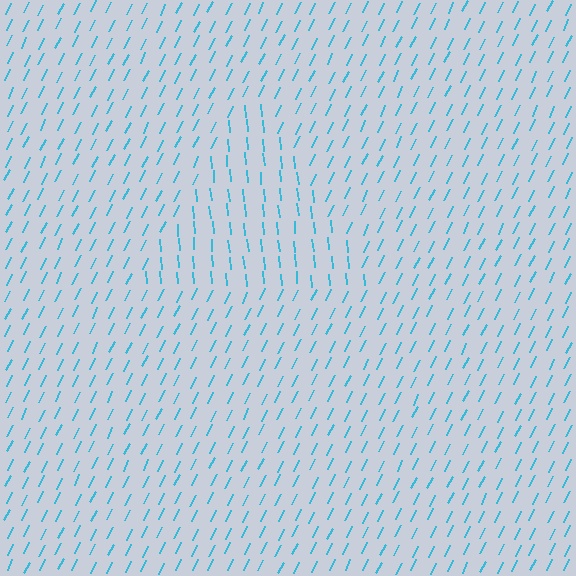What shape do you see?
I see a triangle.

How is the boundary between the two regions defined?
The boundary is defined purely by a change in line orientation (approximately 31 degrees difference). All lines are the same color and thickness.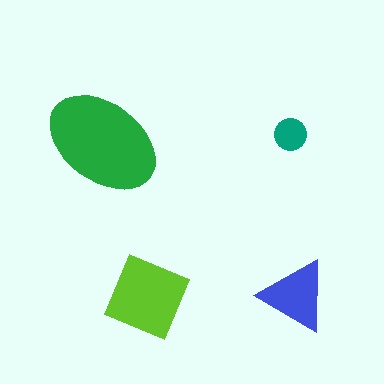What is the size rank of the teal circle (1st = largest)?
4th.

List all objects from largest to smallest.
The green ellipse, the lime square, the blue triangle, the teal circle.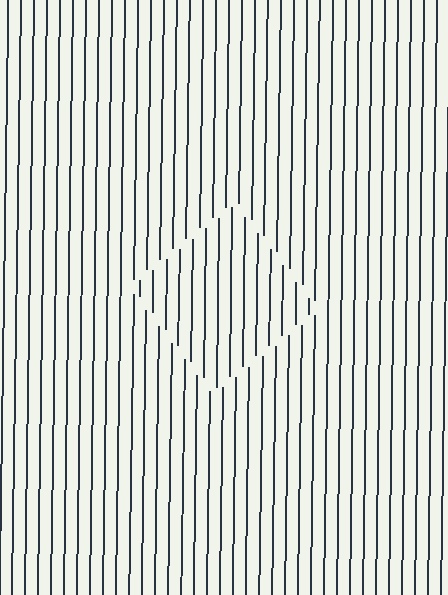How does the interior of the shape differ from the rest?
The interior of the shape contains the same grating, shifted by half a period — the contour is defined by the phase discontinuity where line-ends from the inner and outer gratings abut.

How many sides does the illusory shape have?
4 sides — the line-ends trace a square.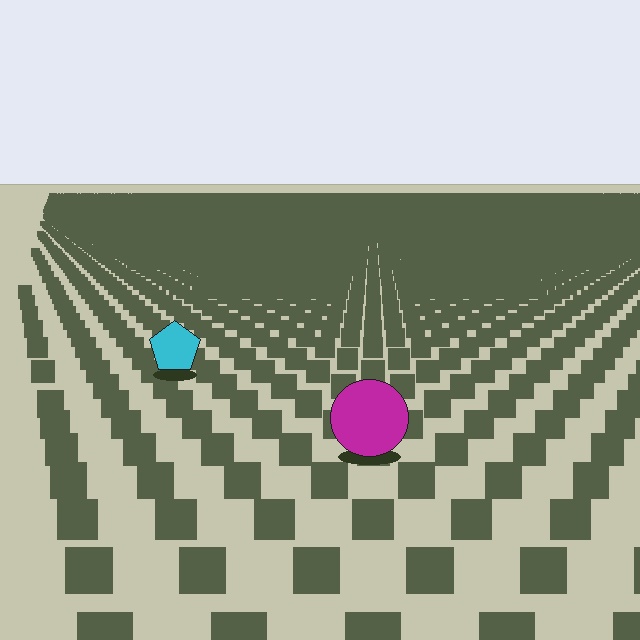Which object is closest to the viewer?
The magenta circle is closest. The texture marks near it are larger and more spread out.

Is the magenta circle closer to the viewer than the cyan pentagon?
Yes. The magenta circle is closer — you can tell from the texture gradient: the ground texture is coarser near it.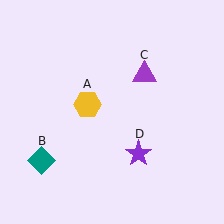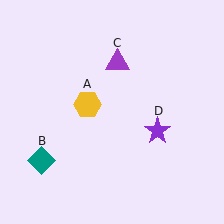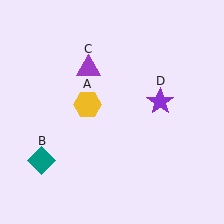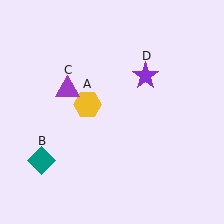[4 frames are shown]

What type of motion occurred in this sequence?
The purple triangle (object C), purple star (object D) rotated counterclockwise around the center of the scene.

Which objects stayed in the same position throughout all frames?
Yellow hexagon (object A) and teal diamond (object B) remained stationary.